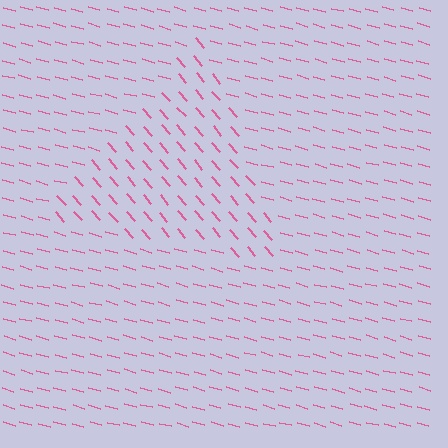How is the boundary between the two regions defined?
The boundary is defined purely by a change in line orientation (approximately 33 degrees difference). All lines are the same color and thickness.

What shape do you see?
I see a triangle.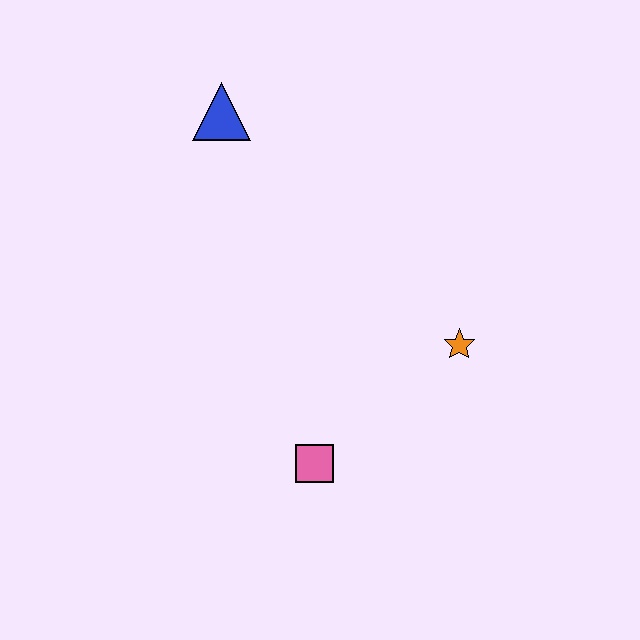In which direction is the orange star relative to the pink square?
The orange star is to the right of the pink square.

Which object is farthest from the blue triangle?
The pink square is farthest from the blue triangle.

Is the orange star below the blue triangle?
Yes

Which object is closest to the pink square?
The orange star is closest to the pink square.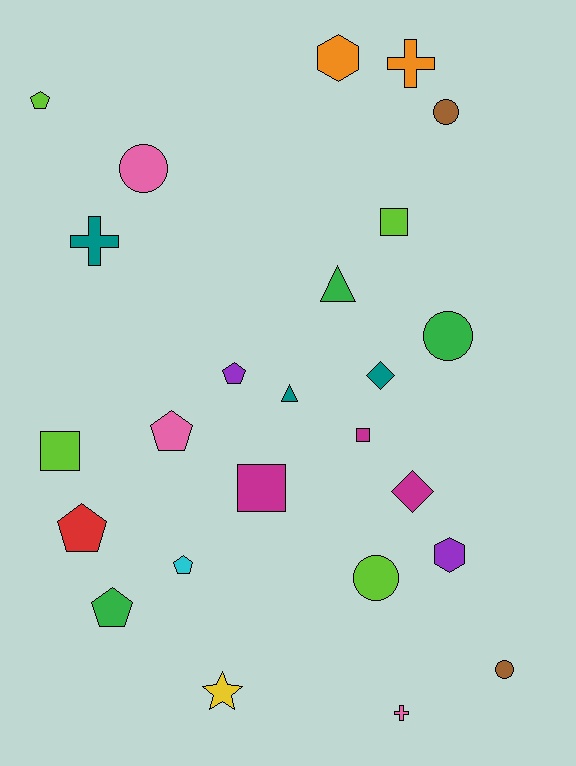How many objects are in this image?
There are 25 objects.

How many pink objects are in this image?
There are 3 pink objects.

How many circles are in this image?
There are 5 circles.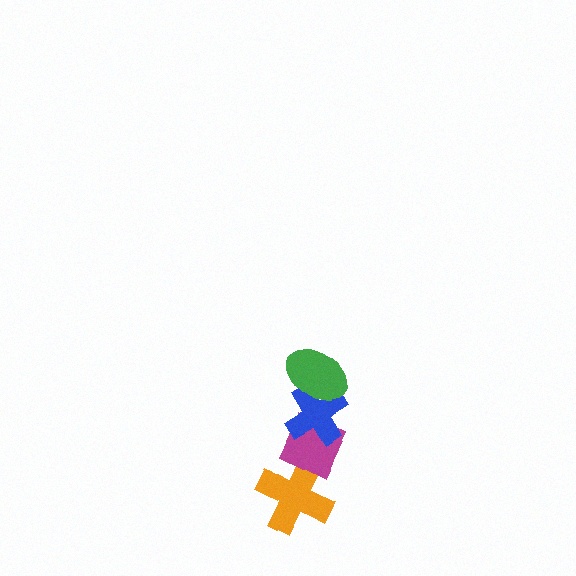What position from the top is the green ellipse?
The green ellipse is 1st from the top.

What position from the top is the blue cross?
The blue cross is 2nd from the top.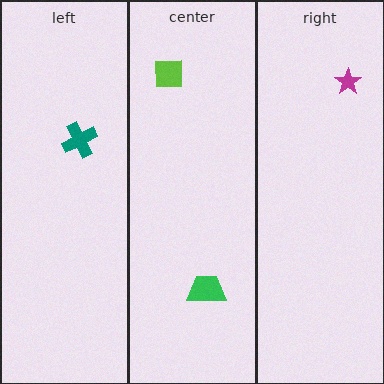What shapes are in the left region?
The teal cross.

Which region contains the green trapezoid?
The center region.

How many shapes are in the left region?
1.